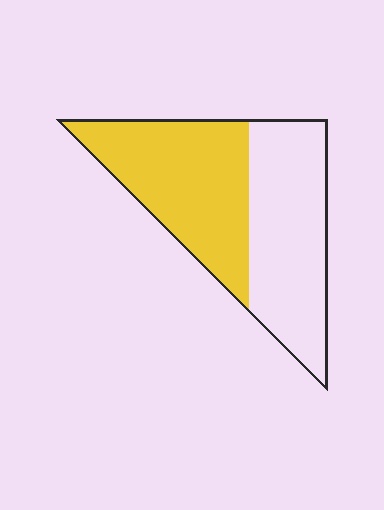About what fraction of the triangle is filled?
About one half (1/2).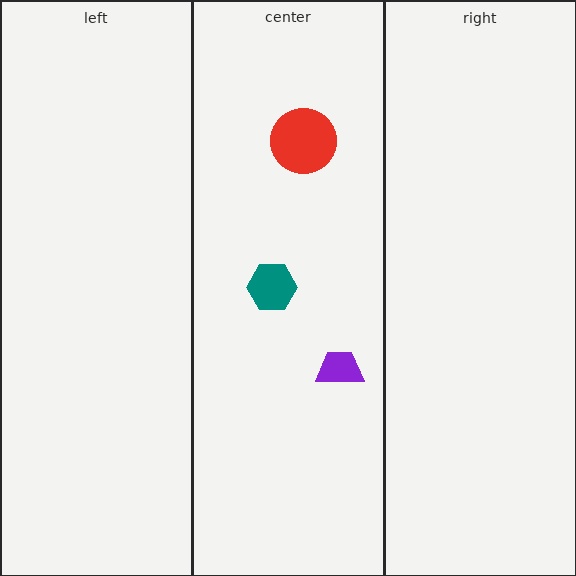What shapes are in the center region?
The purple trapezoid, the teal hexagon, the red circle.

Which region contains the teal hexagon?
The center region.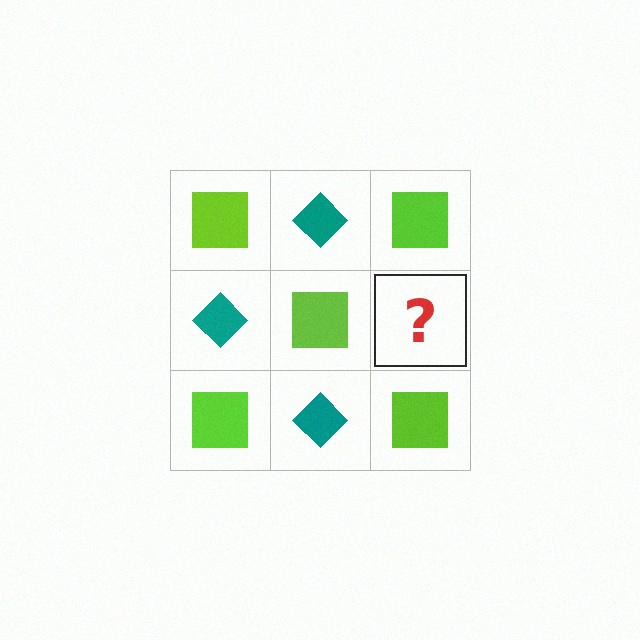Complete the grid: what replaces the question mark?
The question mark should be replaced with a teal diamond.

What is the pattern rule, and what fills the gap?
The rule is that it alternates lime square and teal diamond in a checkerboard pattern. The gap should be filled with a teal diamond.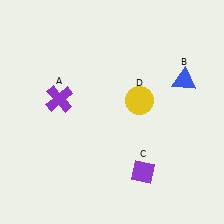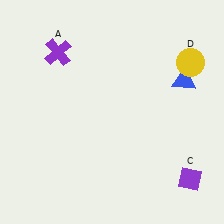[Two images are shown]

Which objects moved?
The objects that moved are: the purple cross (A), the purple diamond (C), the yellow circle (D).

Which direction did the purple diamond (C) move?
The purple diamond (C) moved right.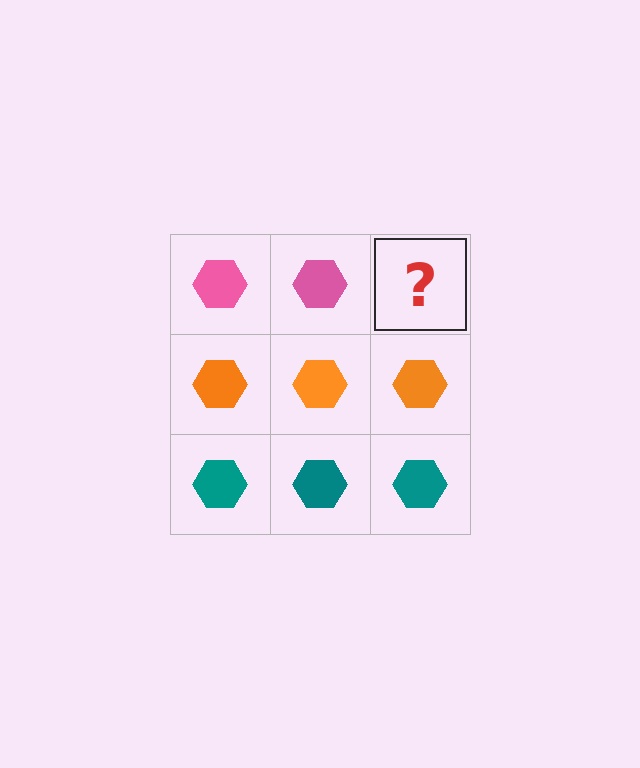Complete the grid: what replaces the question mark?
The question mark should be replaced with a pink hexagon.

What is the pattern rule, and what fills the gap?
The rule is that each row has a consistent color. The gap should be filled with a pink hexagon.